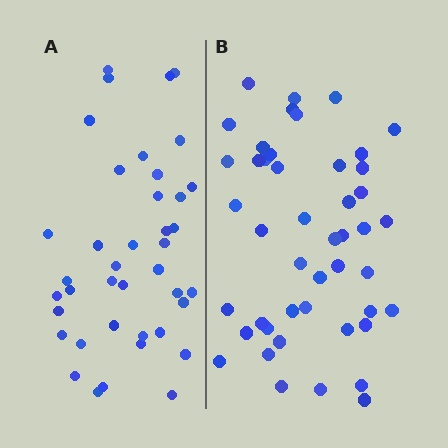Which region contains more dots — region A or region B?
Region B (the right region) has more dots.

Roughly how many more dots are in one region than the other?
Region B has about 6 more dots than region A.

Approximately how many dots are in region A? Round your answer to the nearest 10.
About 40 dots.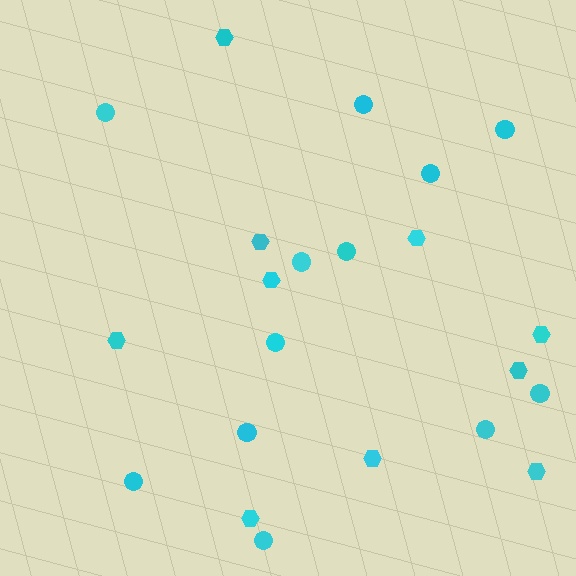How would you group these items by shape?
There are 2 groups: one group of hexagons (10) and one group of circles (12).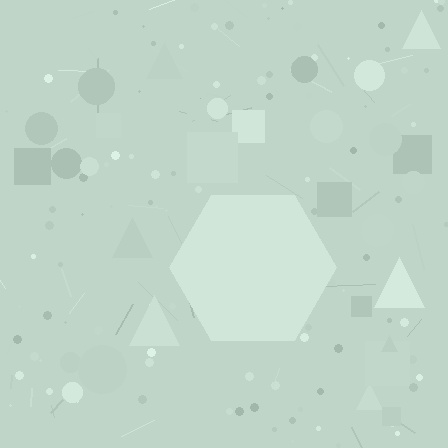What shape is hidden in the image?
A hexagon is hidden in the image.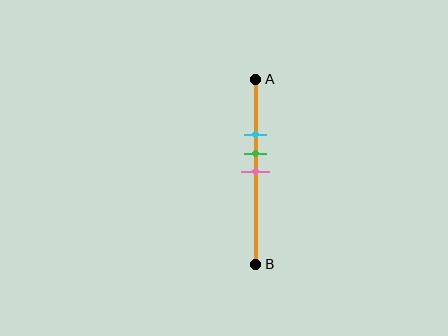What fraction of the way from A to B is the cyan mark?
The cyan mark is approximately 30% (0.3) of the way from A to B.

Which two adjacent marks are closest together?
The green and pink marks are the closest adjacent pair.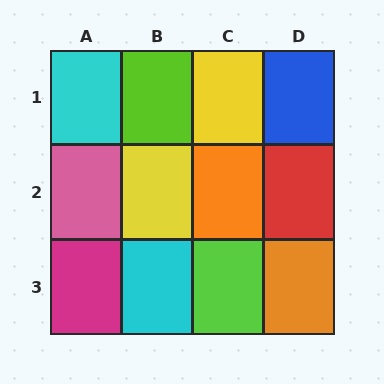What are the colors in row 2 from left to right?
Pink, yellow, orange, red.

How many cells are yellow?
2 cells are yellow.